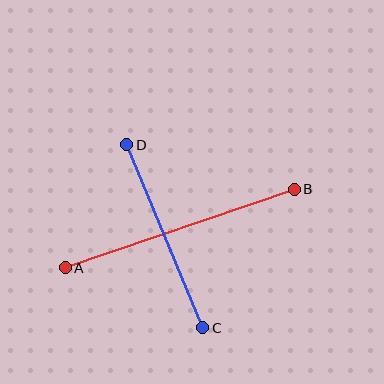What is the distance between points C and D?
The distance is approximately 198 pixels.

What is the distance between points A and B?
The distance is approximately 242 pixels.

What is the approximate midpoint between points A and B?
The midpoint is at approximately (180, 228) pixels.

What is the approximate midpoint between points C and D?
The midpoint is at approximately (165, 236) pixels.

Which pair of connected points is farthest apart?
Points A and B are farthest apart.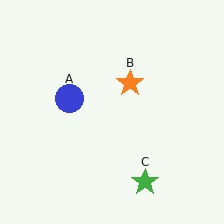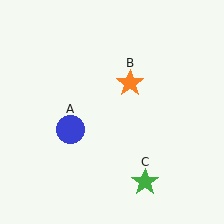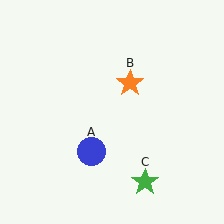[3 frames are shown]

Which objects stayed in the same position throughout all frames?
Orange star (object B) and green star (object C) remained stationary.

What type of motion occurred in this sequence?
The blue circle (object A) rotated counterclockwise around the center of the scene.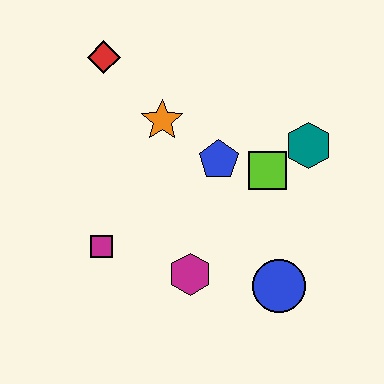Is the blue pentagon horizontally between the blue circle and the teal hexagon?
No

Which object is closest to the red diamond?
The orange star is closest to the red diamond.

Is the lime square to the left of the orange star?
No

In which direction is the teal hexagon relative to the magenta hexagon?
The teal hexagon is above the magenta hexagon.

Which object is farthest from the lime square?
The red diamond is farthest from the lime square.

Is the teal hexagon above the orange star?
No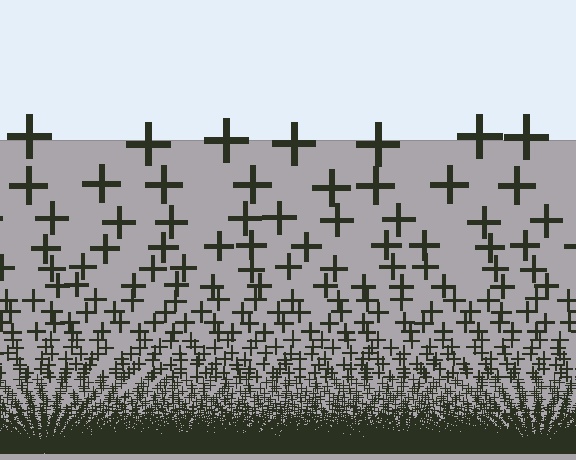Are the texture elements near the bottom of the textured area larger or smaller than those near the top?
Smaller. The gradient is inverted — elements near the bottom are smaller and denser.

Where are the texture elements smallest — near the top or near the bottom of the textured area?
Near the bottom.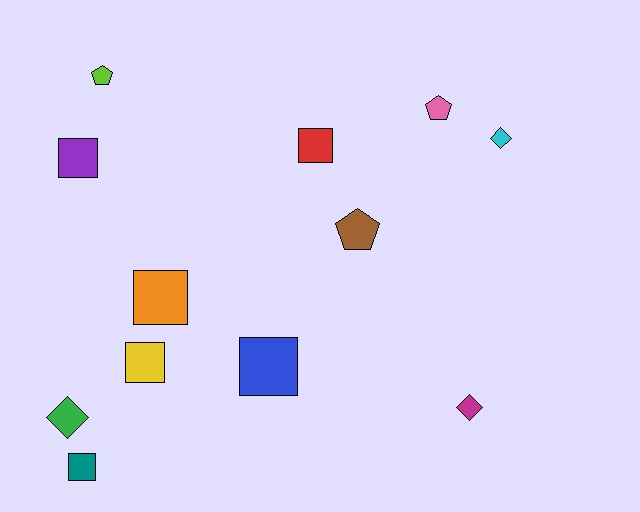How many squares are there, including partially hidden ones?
There are 6 squares.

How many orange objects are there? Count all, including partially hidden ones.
There is 1 orange object.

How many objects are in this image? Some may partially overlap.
There are 12 objects.